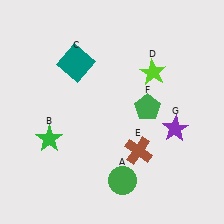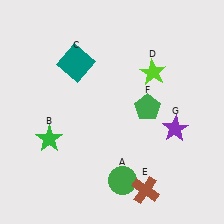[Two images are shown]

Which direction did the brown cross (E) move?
The brown cross (E) moved down.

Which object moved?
The brown cross (E) moved down.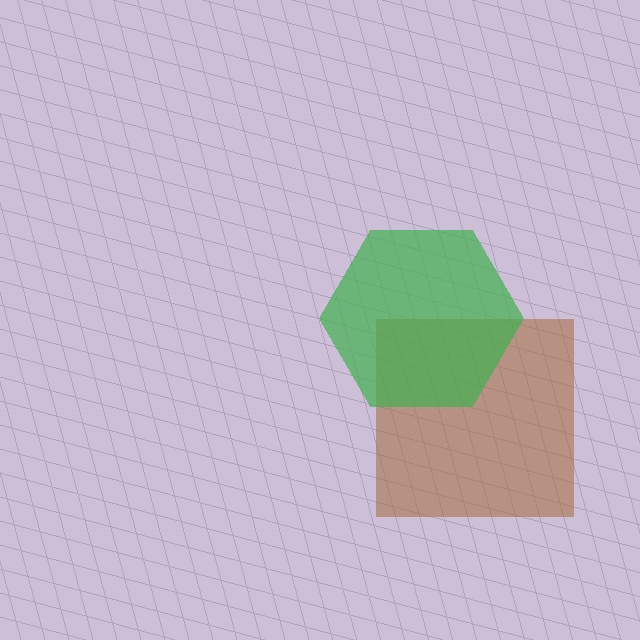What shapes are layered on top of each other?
The layered shapes are: a brown square, a green hexagon.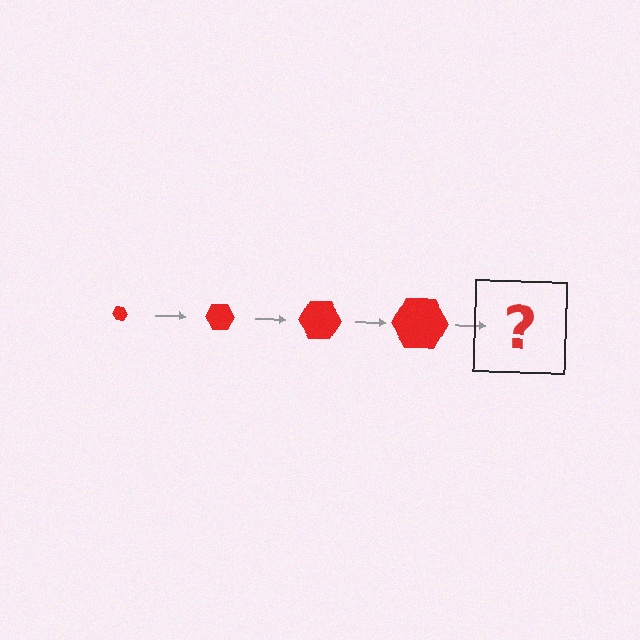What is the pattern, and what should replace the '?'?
The pattern is that the hexagon gets progressively larger each step. The '?' should be a red hexagon, larger than the previous one.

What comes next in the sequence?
The next element should be a red hexagon, larger than the previous one.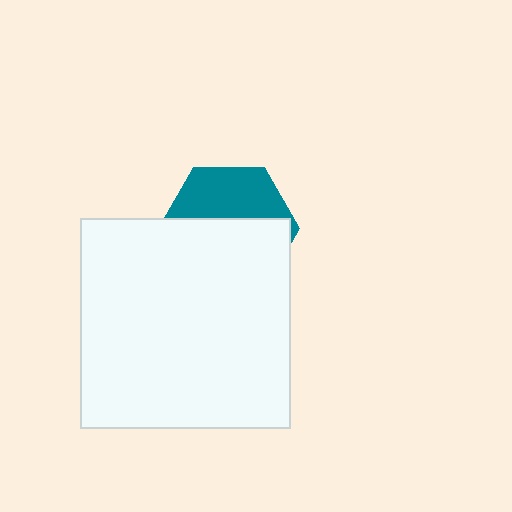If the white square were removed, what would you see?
You would see the complete teal hexagon.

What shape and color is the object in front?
The object in front is a white square.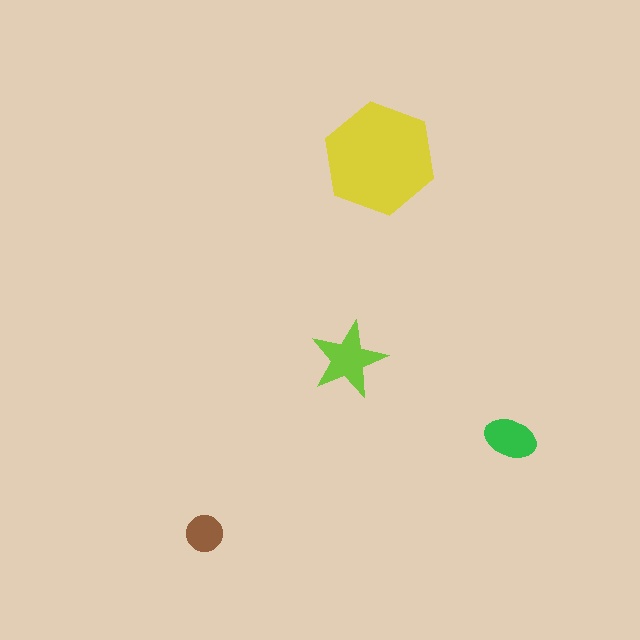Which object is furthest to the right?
The green ellipse is rightmost.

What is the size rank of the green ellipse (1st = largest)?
3rd.